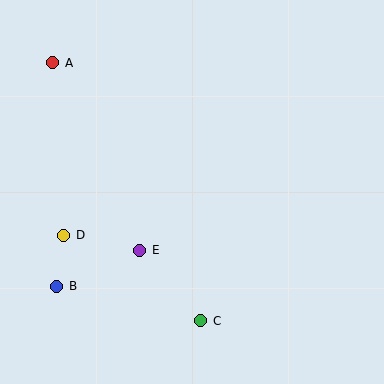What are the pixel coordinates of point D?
Point D is at (64, 235).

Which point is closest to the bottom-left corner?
Point B is closest to the bottom-left corner.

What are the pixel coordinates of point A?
Point A is at (53, 63).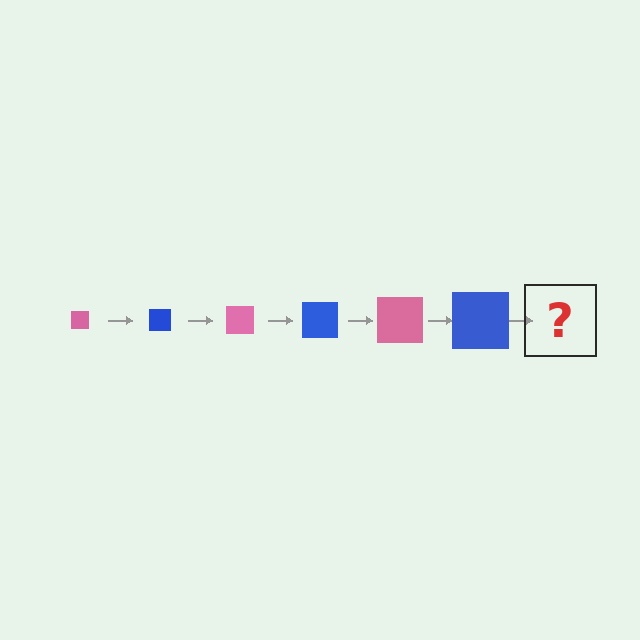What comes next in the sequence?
The next element should be a pink square, larger than the previous one.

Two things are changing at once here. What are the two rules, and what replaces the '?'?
The two rules are that the square grows larger each step and the color cycles through pink and blue. The '?' should be a pink square, larger than the previous one.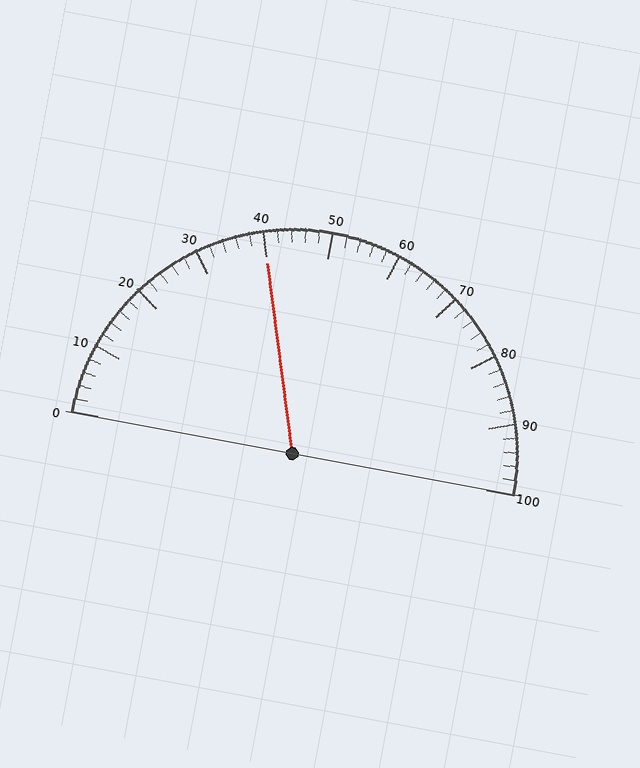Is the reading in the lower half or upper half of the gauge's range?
The reading is in the lower half of the range (0 to 100).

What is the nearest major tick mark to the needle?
The nearest major tick mark is 40.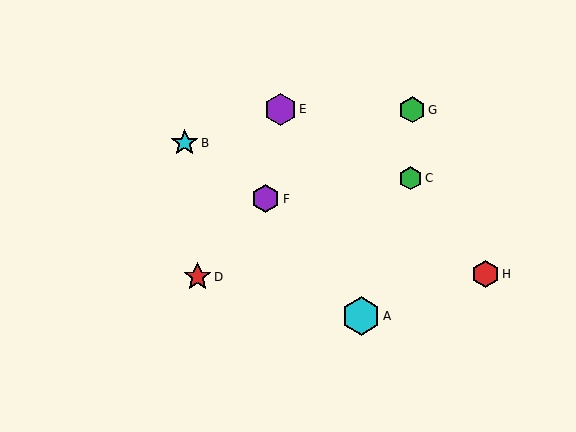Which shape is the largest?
The cyan hexagon (labeled A) is the largest.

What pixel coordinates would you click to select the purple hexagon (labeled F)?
Click at (266, 199) to select the purple hexagon F.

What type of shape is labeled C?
Shape C is a green hexagon.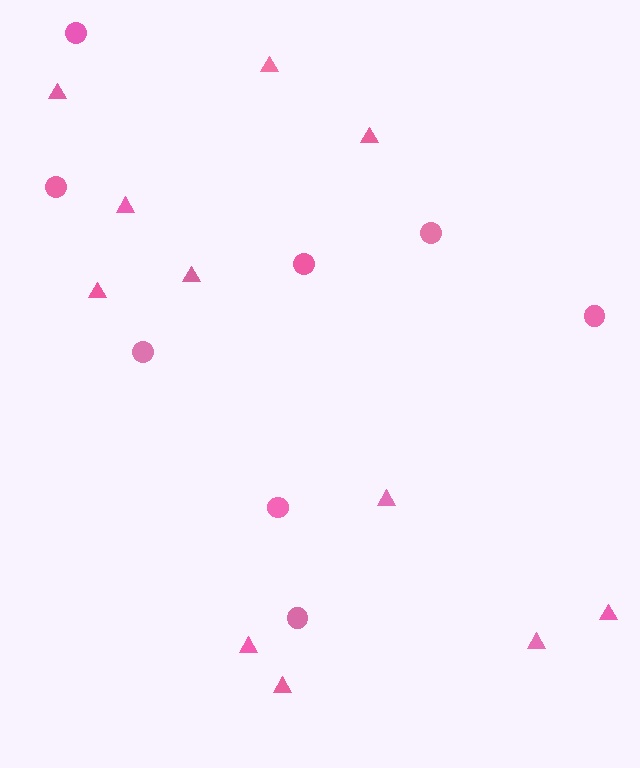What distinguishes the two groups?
There are 2 groups: one group of triangles (11) and one group of circles (8).